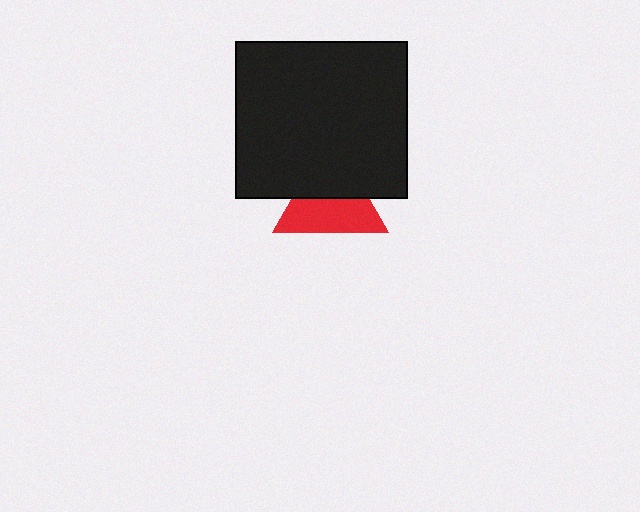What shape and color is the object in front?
The object in front is a black rectangle.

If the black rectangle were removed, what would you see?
You would see the complete red triangle.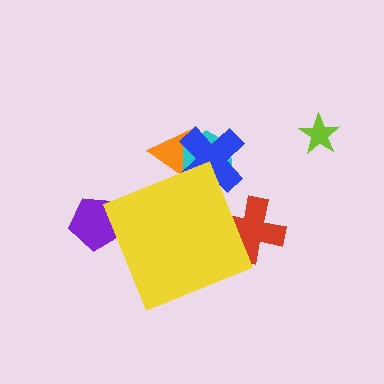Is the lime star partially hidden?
No, the lime star is fully visible.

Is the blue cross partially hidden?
Yes, the blue cross is partially hidden behind the yellow diamond.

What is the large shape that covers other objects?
A yellow diamond.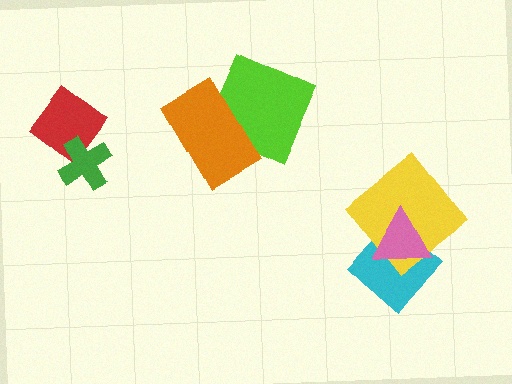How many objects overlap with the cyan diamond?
2 objects overlap with the cyan diamond.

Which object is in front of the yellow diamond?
The pink triangle is in front of the yellow diamond.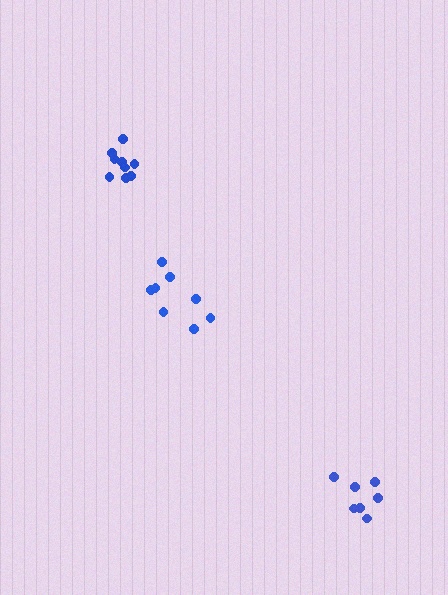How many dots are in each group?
Group 1: 8 dots, Group 2: 7 dots, Group 3: 9 dots (24 total).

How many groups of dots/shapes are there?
There are 3 groups.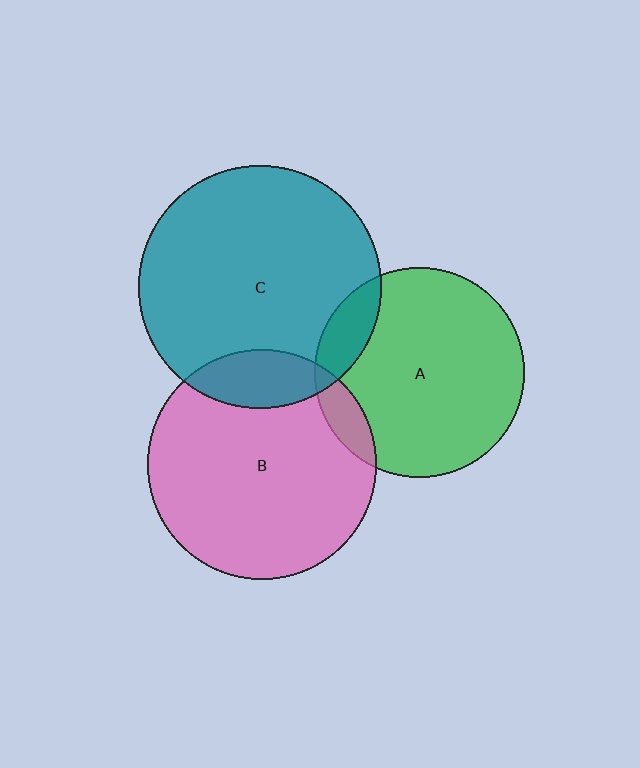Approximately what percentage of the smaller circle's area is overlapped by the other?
Approximately 10%.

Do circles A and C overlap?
Yes.